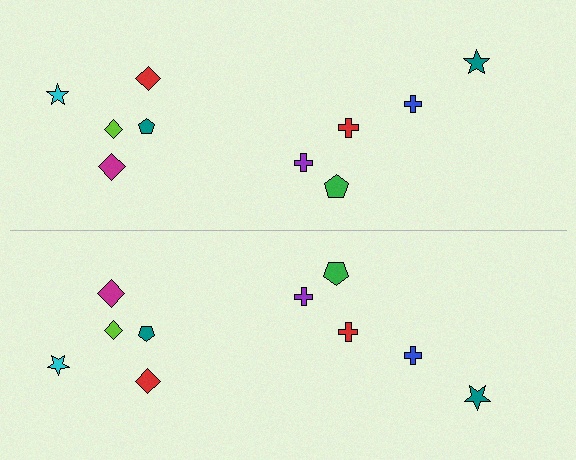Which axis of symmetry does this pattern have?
The pattern has a horizontal axis of symmetry running through the center of the image.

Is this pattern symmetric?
Yes, this pattern has bilateral (reflection) symmetry.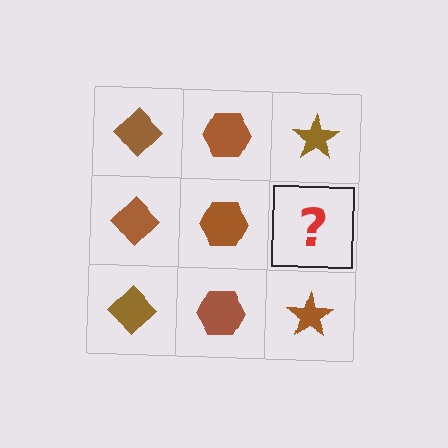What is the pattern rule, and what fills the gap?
The rule is that each column has a consistent shape. The gap should be filled with a brown star.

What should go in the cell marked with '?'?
The missing cell should contain a brown star.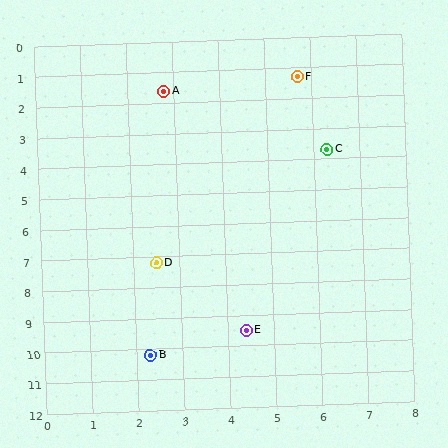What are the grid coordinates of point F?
Point F is at approximately (5.7, 1.3).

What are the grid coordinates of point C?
Point C is at approximately (6.3, 3.7).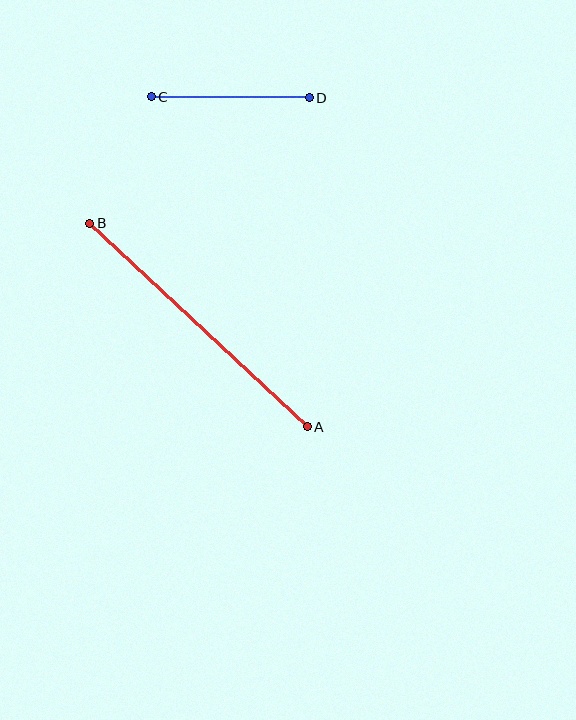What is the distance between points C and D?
The distance is approximately 158 pixels.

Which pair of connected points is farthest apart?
Points A and B are farthest apart.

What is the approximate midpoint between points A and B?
The midpoint is at approximately (198, 325) pixels.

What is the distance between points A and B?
The distance is approximately 298 pixels.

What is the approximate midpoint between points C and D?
The midpoint is at approximately (230, 97) pixels.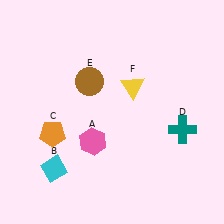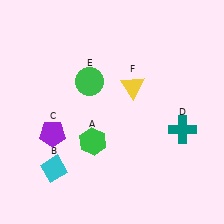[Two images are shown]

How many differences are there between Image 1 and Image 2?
There are 3 differences between the two images.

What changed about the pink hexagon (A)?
In Image 1, A is pink. In Image 2, it changed to green.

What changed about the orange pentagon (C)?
In Image 1, C is orange. In Image 2, it changed to purple.